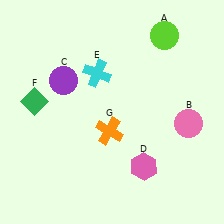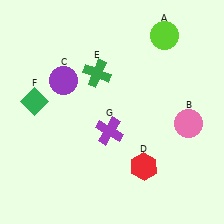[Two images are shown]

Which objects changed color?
D changed from pink to red. E changed from cyan to green. G changed from orange to purple.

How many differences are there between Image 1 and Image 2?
There are 3 differences between the two images.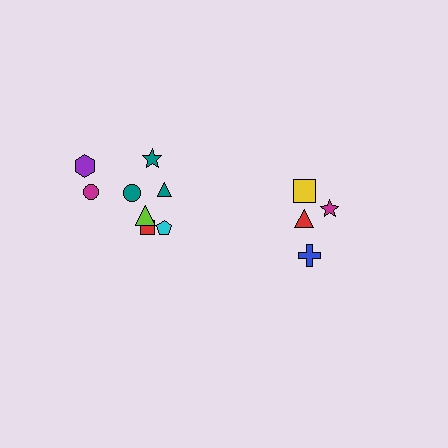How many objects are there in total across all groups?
There are 12 objects.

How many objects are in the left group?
There are 8 objects.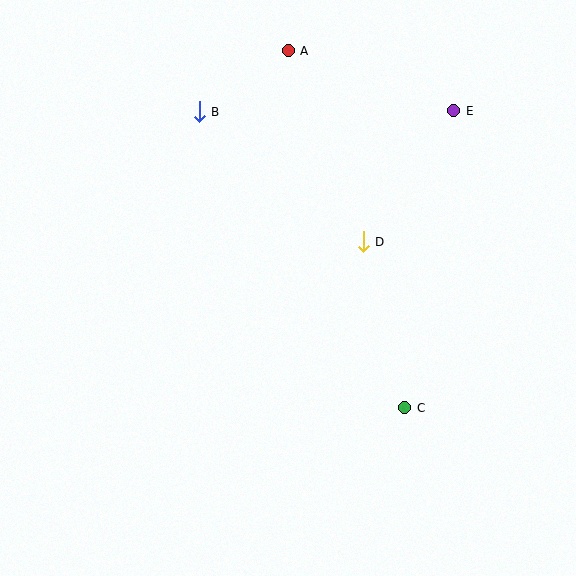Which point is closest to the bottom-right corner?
Point C is closest to the bottom-right corner.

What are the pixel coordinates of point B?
Point B is at (199, 112).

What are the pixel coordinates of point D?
Point D is at (363, 242).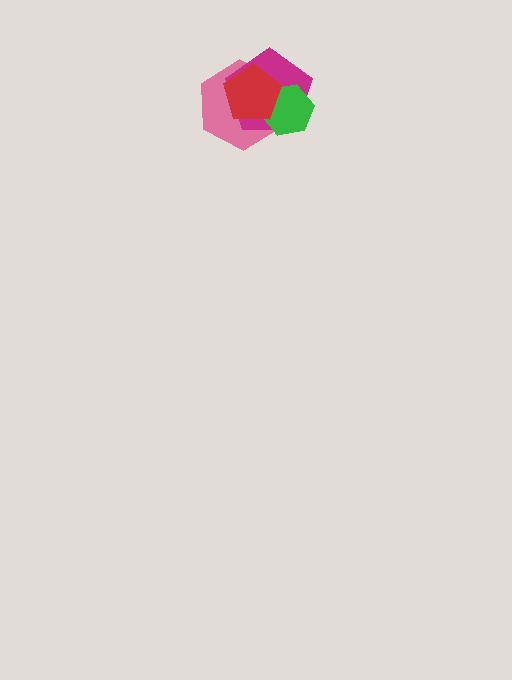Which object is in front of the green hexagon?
The red pentagon is in front of the green hexagon.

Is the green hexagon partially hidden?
Yes, it is partially covered by another shape.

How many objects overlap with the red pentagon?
3 objects overlap with the red pentagon.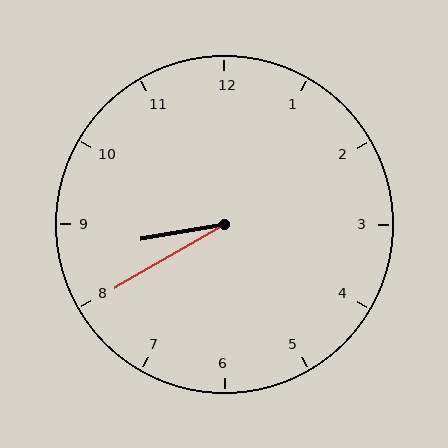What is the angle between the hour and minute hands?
Approximately 20 degrees.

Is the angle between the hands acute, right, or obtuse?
It is acute.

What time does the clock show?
8:40.